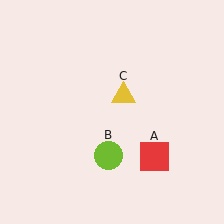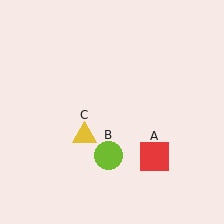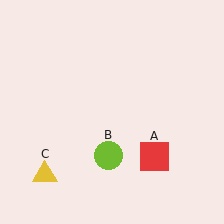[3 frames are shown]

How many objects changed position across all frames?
1 object changed position: yellow triangle (object C).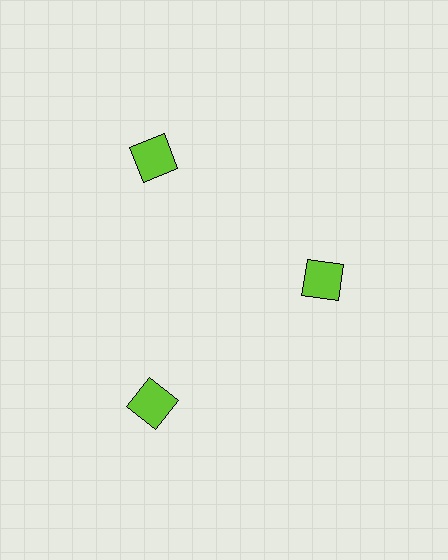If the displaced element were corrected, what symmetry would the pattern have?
It would have 3-fold rotational symmetry — the pattern would map onto itself every 120 degrees.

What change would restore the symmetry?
The symmetry would be restored by moving it outward, back onto the ring so that all 3 squares sit at equal angles and equal distance from the center.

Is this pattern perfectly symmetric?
No. The 3 lime squares are arranged in a ring, but one element near the 3 o'clock position is pulled inward toward the center, breaking the 3-fold rotational symmetry.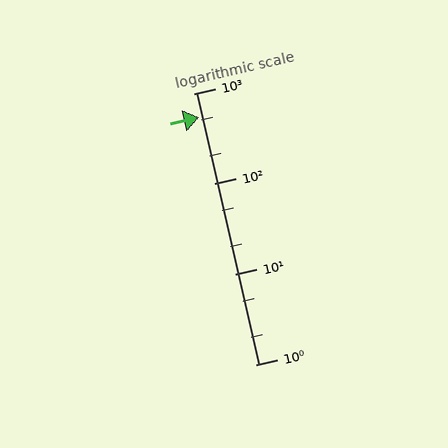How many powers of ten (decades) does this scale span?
The scale spans 3 decades, from 1 to 1000.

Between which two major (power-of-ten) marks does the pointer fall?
The pointer is between 100 and 1000.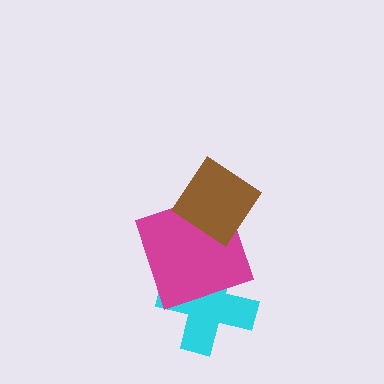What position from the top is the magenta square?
The magenta square is 2nd from the top.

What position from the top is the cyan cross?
The cyan cross is 3rd from the top.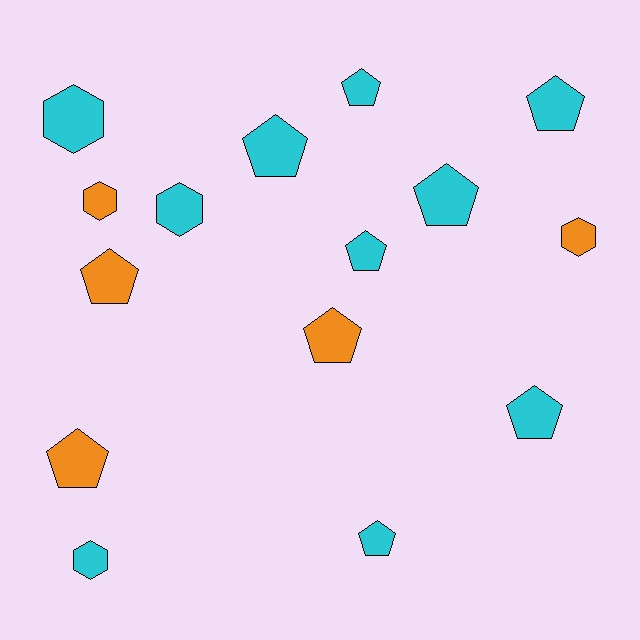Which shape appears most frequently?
Pentagon, with 10 objects.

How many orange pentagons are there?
There are 3 orange pentagons.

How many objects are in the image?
There are 15 objects.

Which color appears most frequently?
Cyan, with 10 objects.